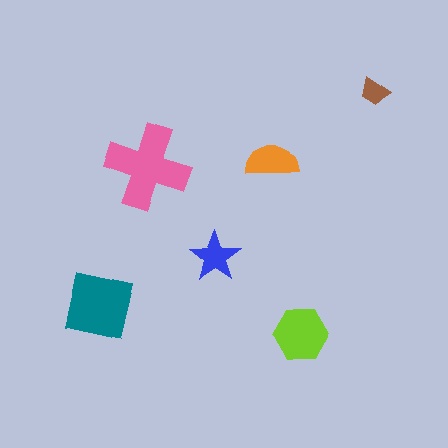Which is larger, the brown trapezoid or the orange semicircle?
The orange semicircle.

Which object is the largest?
The pink cross.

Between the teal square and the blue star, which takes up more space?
The teal square.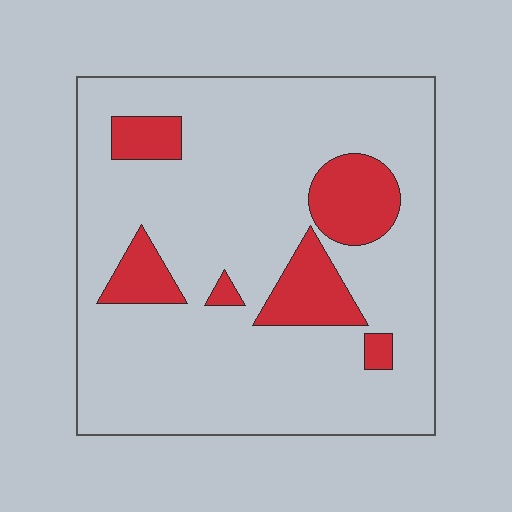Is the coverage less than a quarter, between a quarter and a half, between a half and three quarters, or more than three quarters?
Less than a quarter.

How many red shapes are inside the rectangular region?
6.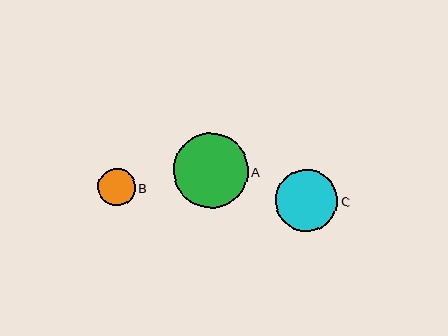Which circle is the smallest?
Circle B is the smallest with a size of approximately 37 pixels.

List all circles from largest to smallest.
From largest to smallest: A, C, B.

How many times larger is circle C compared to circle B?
Circle C is approximately 1.7 times the size of circle B.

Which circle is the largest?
Circle A is the largest with a size of approximately 75 pixels.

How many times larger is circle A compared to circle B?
Circle A is approximately 2.0 times the size of circle B.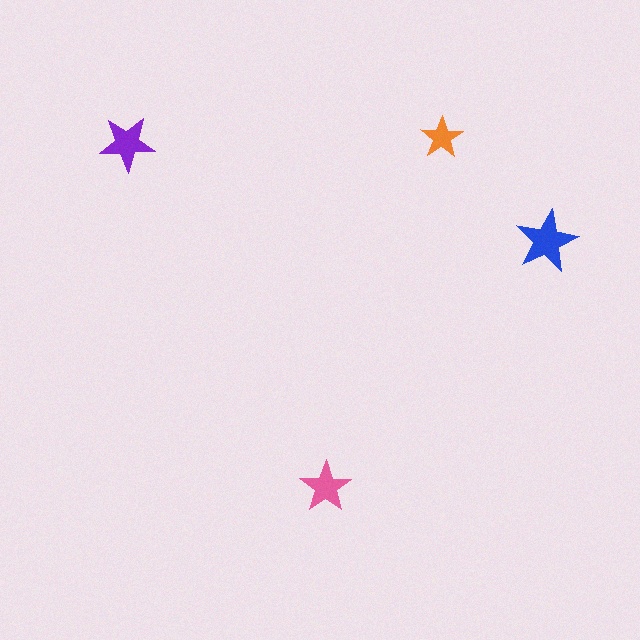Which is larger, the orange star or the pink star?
The pink one.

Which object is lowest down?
The pink star is bottommost.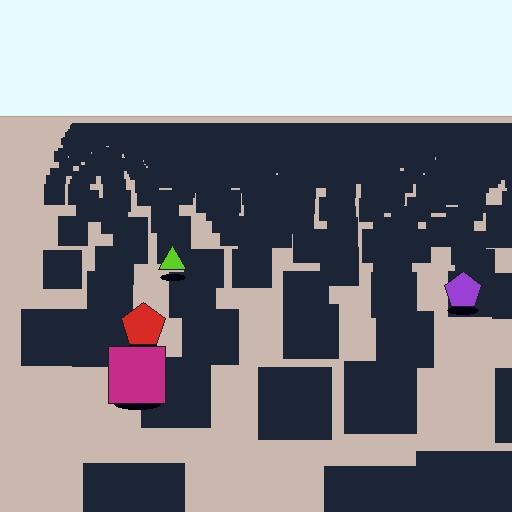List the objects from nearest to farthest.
From nearest to farthest: the magenta square, the red pentagon, the purple pentagon, the lime triangle.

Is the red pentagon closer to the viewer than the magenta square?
No. The magenta square is closer — you can tell from the texture gradient: the ground texture is coarser near it.